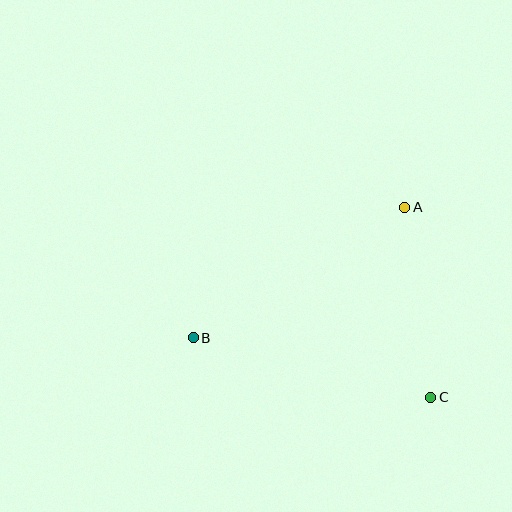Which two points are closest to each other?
Points A and C are closest to each other.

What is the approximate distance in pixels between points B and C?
The distance between B and C is approximately 245 pixels.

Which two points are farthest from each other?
Points A and B are farthest from each other.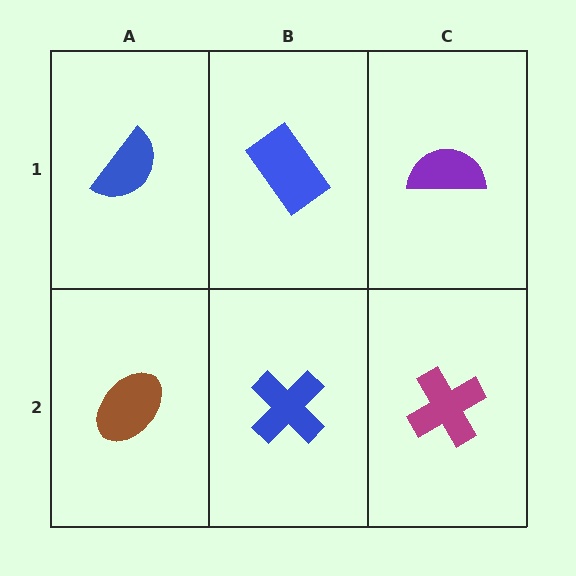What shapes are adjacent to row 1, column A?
A brown ellipse (row 2, column A), a blue rectangle (row 1, column B).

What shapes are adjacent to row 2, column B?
A blue rectangle (row 1, column B), a brown ellipse (row 2, column A), a magenta cross (row 2, column C).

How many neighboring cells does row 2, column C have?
2.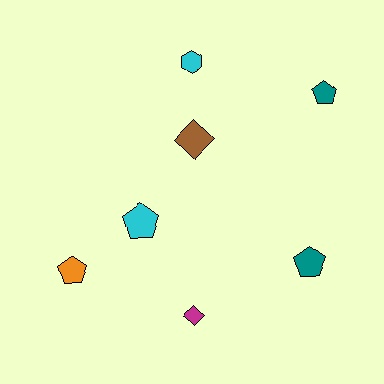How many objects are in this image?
There are 7 objects.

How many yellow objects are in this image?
There are no yellow objects.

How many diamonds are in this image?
There are 2 diamonds.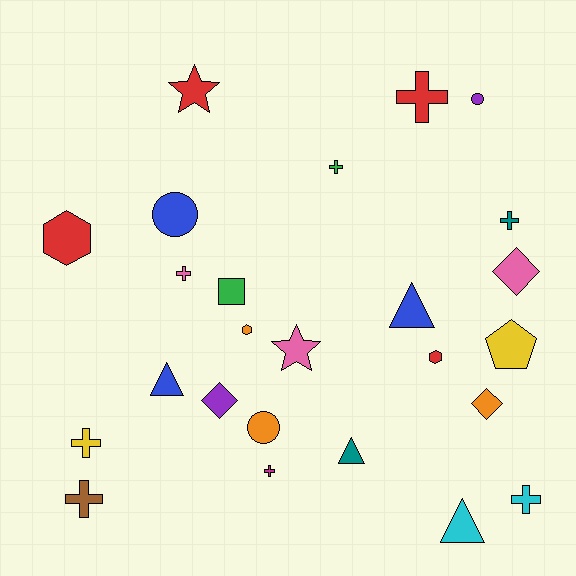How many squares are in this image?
There is 1 square.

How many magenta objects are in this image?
There is 1 magenta object.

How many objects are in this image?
There are 25 objects.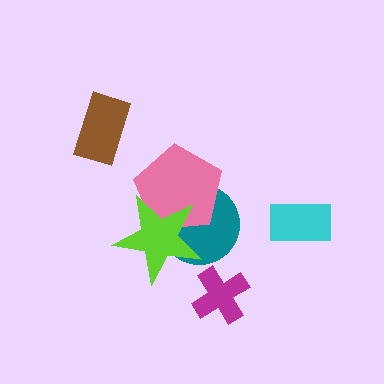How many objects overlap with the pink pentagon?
2 objects overlap with the pink pentagon.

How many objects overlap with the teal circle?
2 objects overlap with the teal circle.